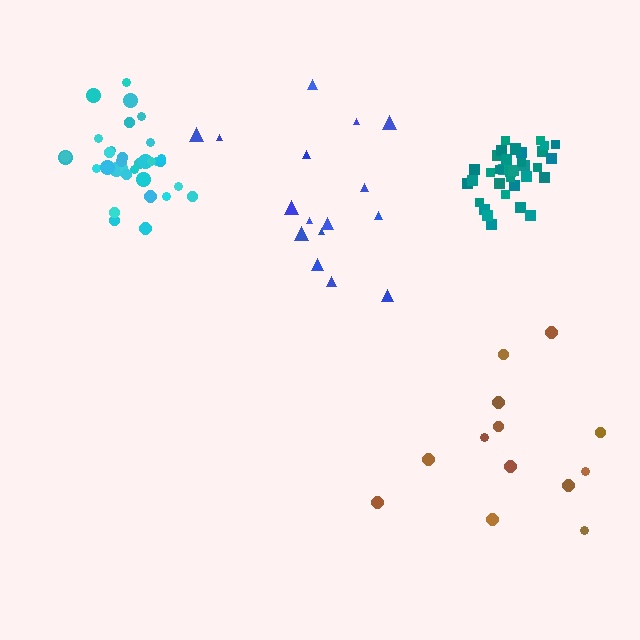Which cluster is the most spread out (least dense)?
Brown.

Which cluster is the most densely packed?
Teal.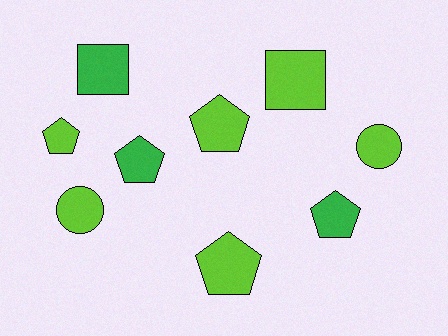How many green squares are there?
There is 1 green square.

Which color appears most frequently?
Lime, with 6 objects.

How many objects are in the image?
There are 9 objects.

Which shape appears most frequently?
Pentagon, with 5 objects.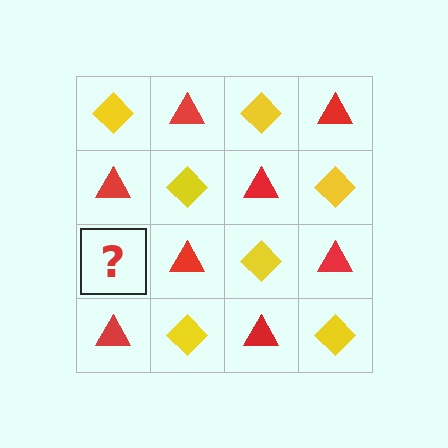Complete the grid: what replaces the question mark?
The question mark should be replaced with a yellow diamond.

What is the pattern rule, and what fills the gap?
The rule is that it alternates yellow diamond and red triangle in a checkerboard pattern. The gap should be filled with a yellow diamond.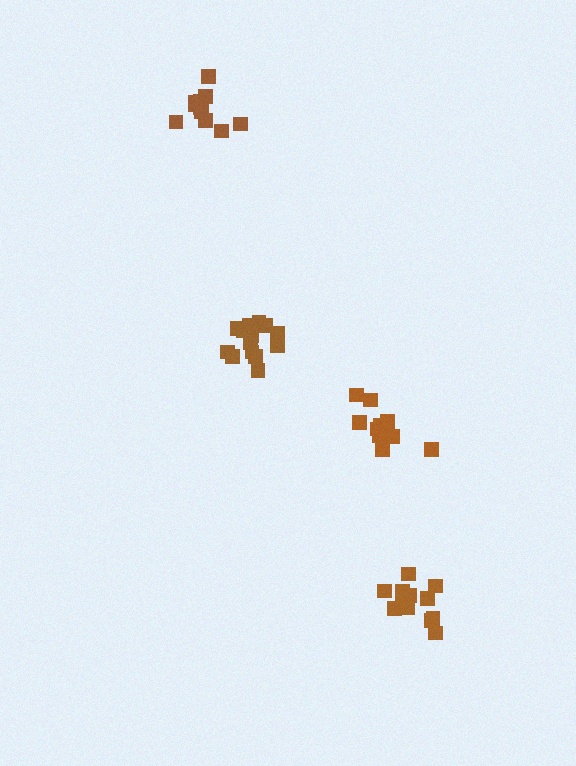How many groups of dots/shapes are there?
There are 4 groups.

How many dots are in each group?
Group 1: 13 dots, Group 2: 12 dots, Group 3: 15 dots, Group 4: 12 dots (52 total).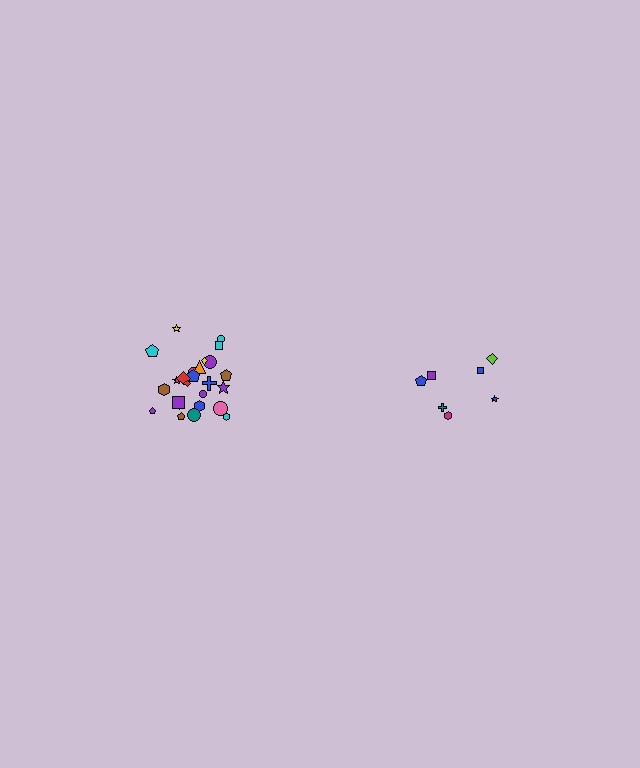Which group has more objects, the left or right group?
The left group.